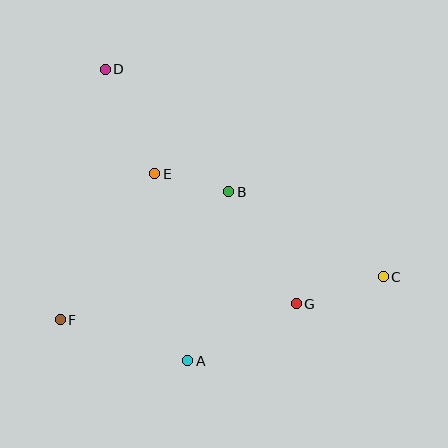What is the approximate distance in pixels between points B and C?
The distance between B and C is approximately 176 pixels.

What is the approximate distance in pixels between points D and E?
The distance between D and E is approximately 116 pixels.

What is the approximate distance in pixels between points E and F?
The distance between E and F is approximately 174 pixels.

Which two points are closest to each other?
Points B and E are closest to each other.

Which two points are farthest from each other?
Points C and D are farthest from each other.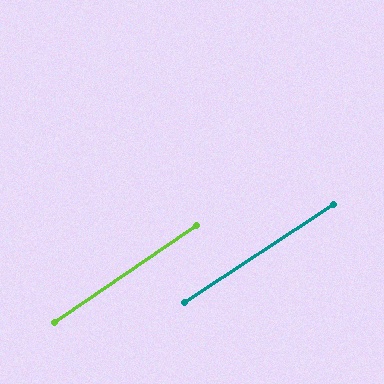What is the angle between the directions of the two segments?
Approximately 1 degree.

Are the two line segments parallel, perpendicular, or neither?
Parallel — their directions differ by only 0.9°.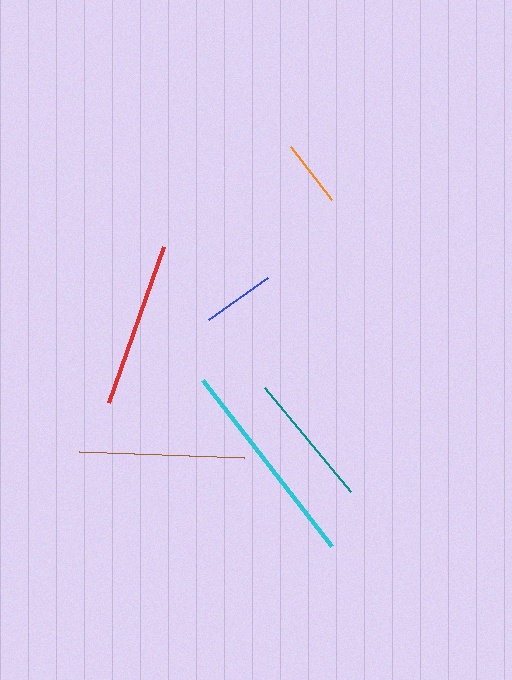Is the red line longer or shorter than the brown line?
The red line is longer than the brown line.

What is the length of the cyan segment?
The cyan segment is approximately 210 pixels long.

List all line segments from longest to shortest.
From longest to shortest: cyan, red, brown, teal, blue, orange.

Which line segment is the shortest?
The orange line is the shortest at approximately 67 pixels.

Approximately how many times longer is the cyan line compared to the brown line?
The cyan line is approximately 1.3 times the length of the brown line.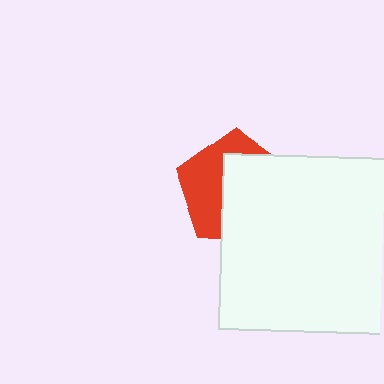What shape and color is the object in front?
The object in front is a white square.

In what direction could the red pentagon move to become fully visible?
The red pentagon could move toward the upper-left. That would shift it out from behind the white square entirely.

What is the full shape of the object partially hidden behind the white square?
The partially hidden object is a red pentagon.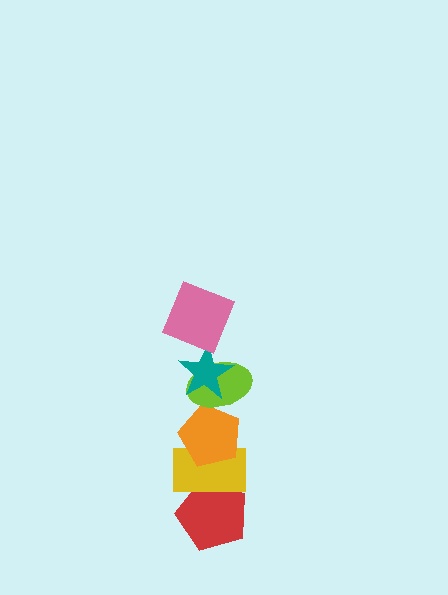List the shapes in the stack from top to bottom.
From top to bottom: the pink square, the teal star, the lime ellipse, the orange pentagon, the yellow rectangle, the red pentagon.